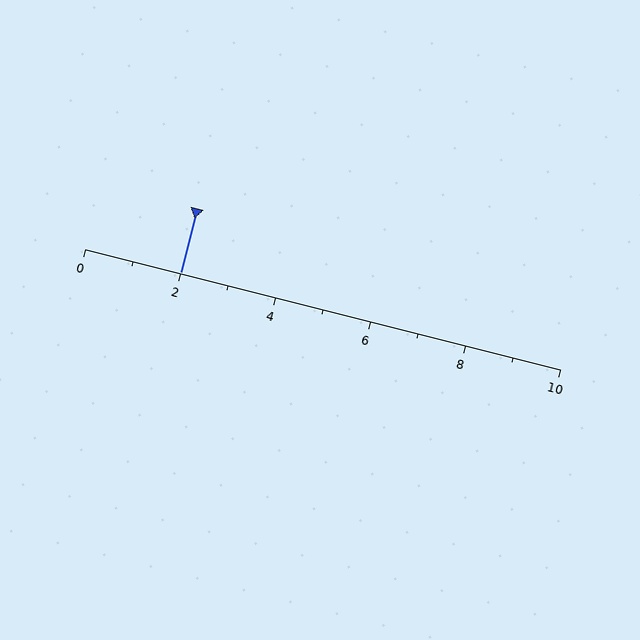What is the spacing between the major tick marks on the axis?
The major ticks are spaced 2 apart.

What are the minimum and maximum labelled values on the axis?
The axis runs from 0 to 10.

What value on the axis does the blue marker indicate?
The marker indicates approximately 2.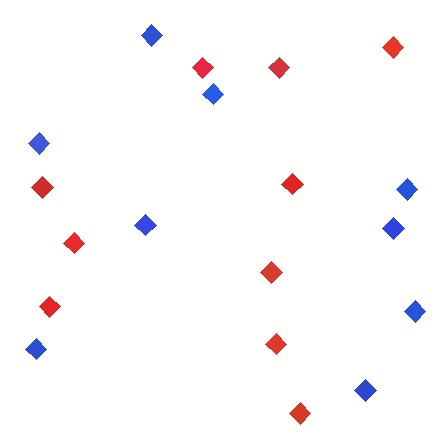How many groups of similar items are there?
There are 2 groups: one group of blue diamonds (9) and one group of red diamonds (10).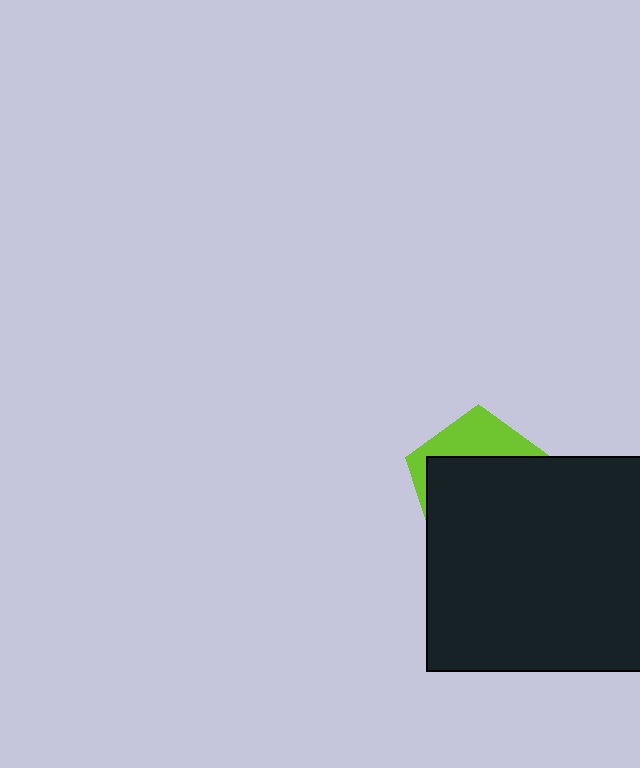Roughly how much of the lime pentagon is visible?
A small part of it is visible (roughly 31%).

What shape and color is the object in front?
The object in front is a black square.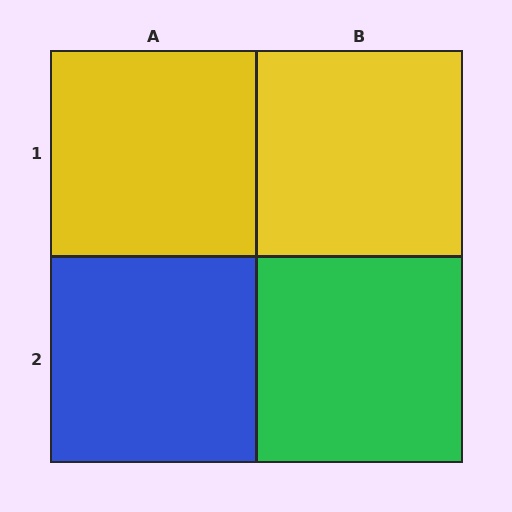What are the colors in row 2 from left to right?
Blue, green.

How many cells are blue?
1 cell is blue.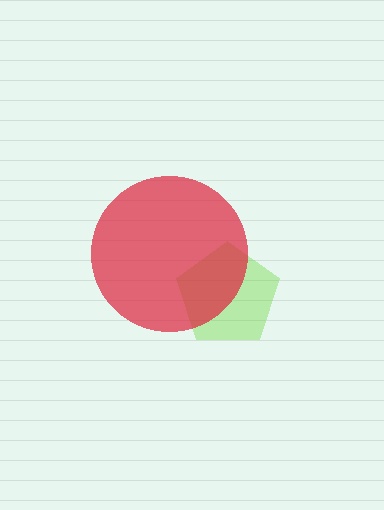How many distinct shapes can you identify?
There are 2 distinct shapes: a lime pentagon, a red circle.